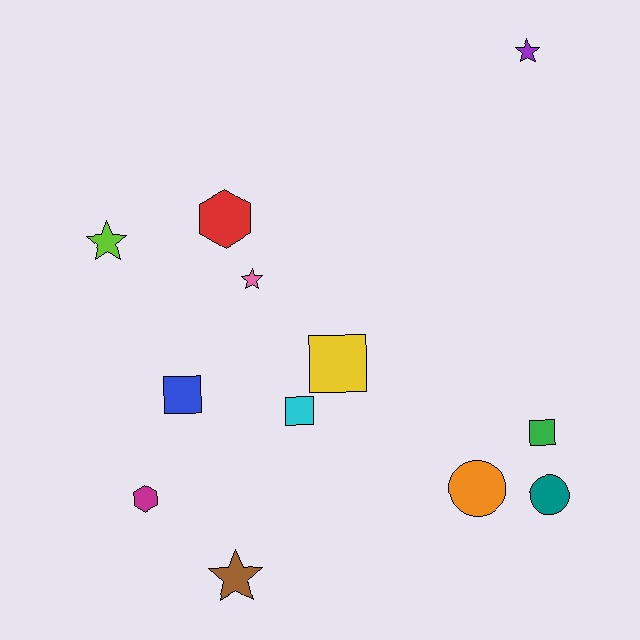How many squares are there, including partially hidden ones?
There are 4 squares.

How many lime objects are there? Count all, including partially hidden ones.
There is 1 lime object.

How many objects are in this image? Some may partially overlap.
There are 12 objects.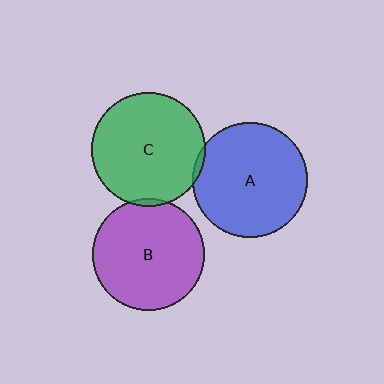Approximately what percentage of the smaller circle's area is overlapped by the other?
Approximately 5%.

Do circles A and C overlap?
Yes.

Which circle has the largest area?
Circle A (blue).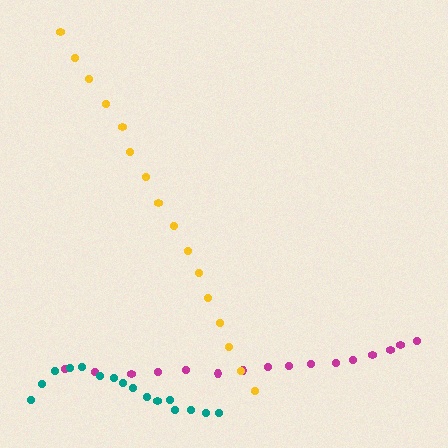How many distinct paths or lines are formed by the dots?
There are 3 distinct paths.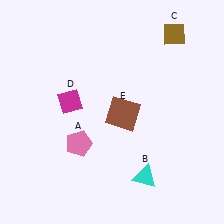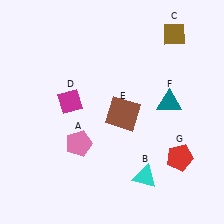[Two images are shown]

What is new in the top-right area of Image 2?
A teal triangle (F) was added in the top-right area of Image 2.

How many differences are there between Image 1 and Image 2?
There are 2 differences between the two images.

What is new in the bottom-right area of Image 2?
A red pentagon (G) was added in the bottom-right area of Image 2.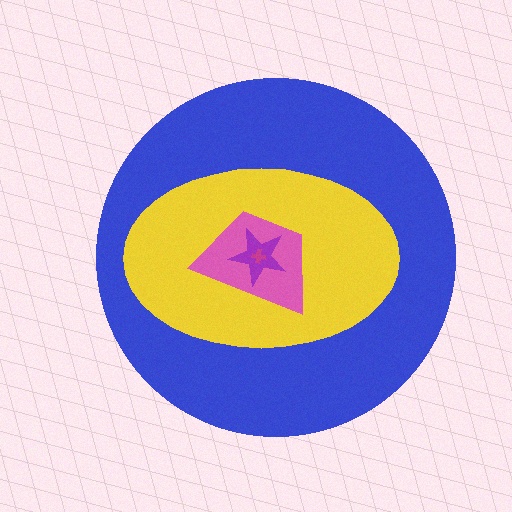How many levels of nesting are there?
5.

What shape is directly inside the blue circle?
The yellow ellipse.